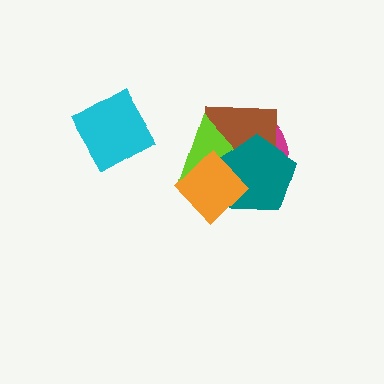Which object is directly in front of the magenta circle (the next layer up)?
The brown rectangle is directly in front of the magenta circle.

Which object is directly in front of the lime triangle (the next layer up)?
The teal pentagon is directly in front of the lime triangle.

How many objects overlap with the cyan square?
0 objects overlap with the cyan square.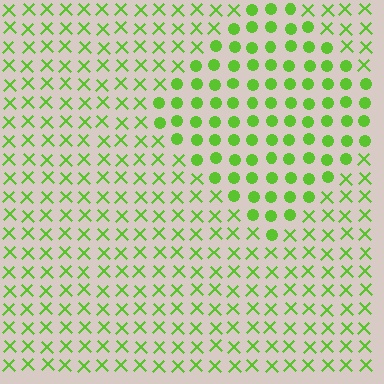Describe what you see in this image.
The image is filled with small lime elements arranged in a uniform grid. A diamond-shaped region contains circles, while the surrounding area contains X marks. The boundary is defined purely by the change in element shape.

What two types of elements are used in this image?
The image uses circles inside the diamond region and X marks outside it.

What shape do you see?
I see a diamond.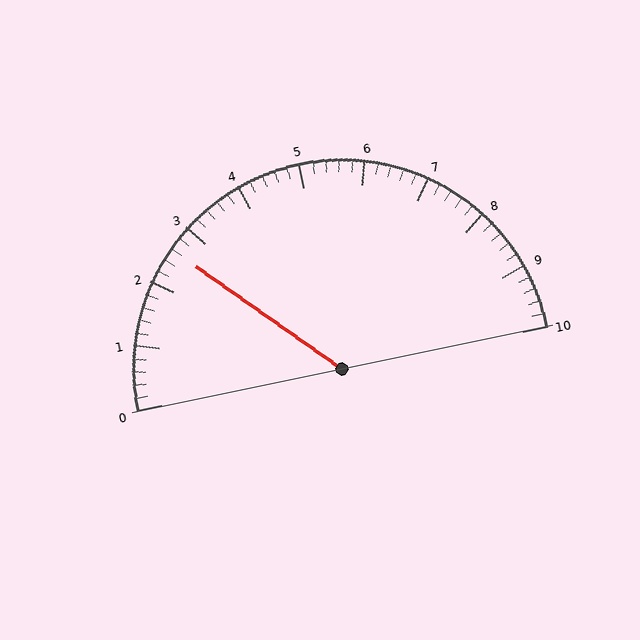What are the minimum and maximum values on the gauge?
The gauge ranges from 0 to 10.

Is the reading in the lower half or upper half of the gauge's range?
The reading is in the lower half of the range (0 to 10).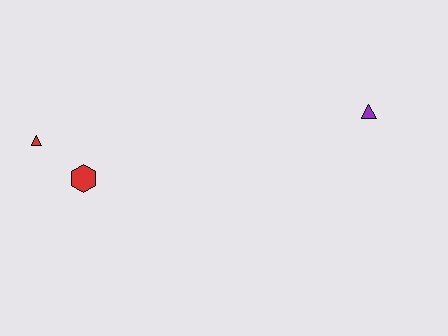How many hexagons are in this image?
There is 1 hexagon.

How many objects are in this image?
There are 3 objects.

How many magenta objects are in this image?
There are no magenta objects.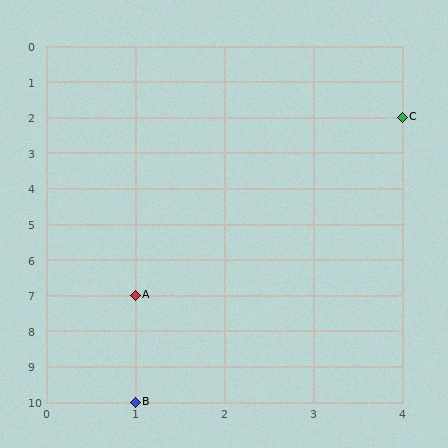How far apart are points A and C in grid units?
Points A and C are 3 columns and 5 rows apart (about 5.8 grid units diagonally).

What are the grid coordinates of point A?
Point A is at grid coordinates (1, 7).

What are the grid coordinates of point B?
Point B is at grid coordinates (1, 10).